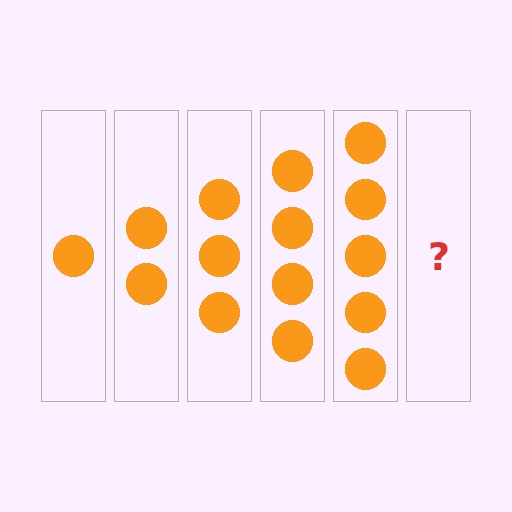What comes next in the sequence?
The next element should be 6 circles.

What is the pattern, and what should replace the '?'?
The pattern is that each step adds one more circle. The '?' should be 6 circles.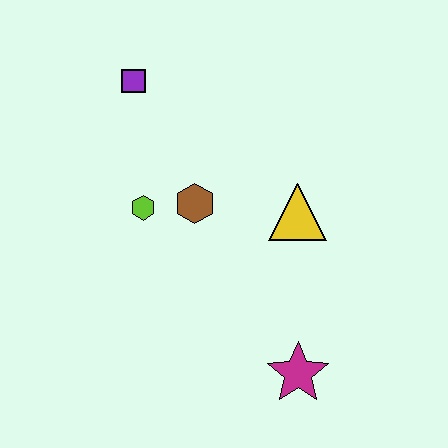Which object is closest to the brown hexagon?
The lime hexagon is closest to the brown hexagon.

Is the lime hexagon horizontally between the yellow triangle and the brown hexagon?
No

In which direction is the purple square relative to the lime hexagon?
The purple square is above the lime hexagon.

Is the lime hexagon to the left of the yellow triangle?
Yes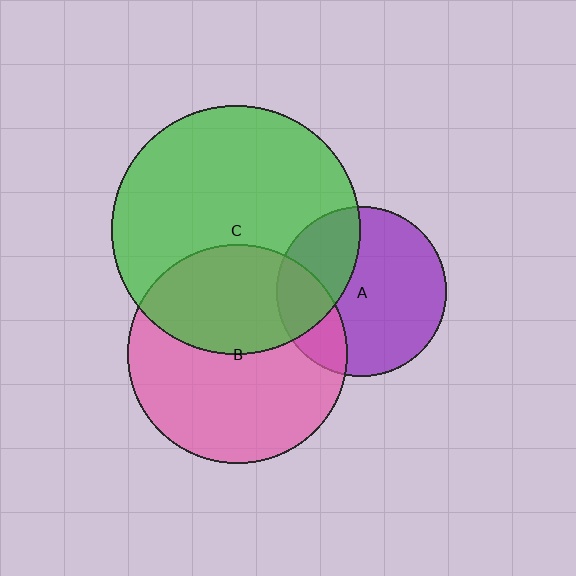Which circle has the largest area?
Circle C (green).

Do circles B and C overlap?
Yes.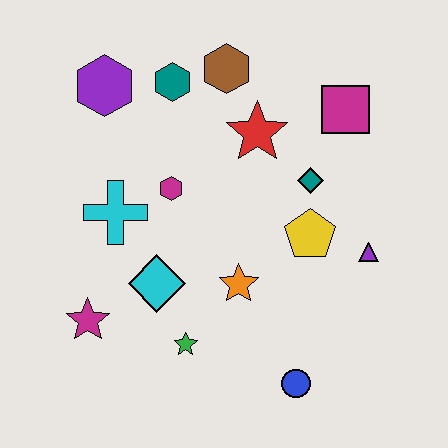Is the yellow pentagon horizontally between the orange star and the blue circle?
No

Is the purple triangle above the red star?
No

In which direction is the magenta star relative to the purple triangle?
The magenta star is to the left of the purple triangle.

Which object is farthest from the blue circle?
The purple hexagon is farthest from the blue circle.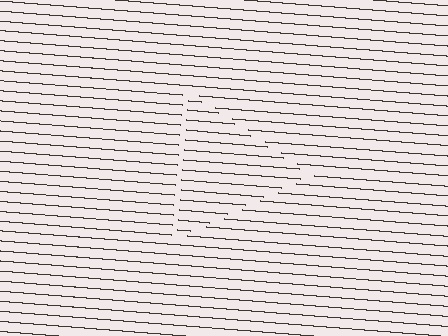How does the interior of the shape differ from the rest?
The interior of the shape contains the same grating, shifted by half a period — the contour is defined by the phase discontinuity where line-ends from the inner and outer gratings abut.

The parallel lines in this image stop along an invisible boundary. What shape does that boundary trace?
An illusory triangle. The interior of the shape contains the same grating, shifted by half a period — the contour is defined by the phase discontinuity where line-ends from the inner and outer gratings abut.